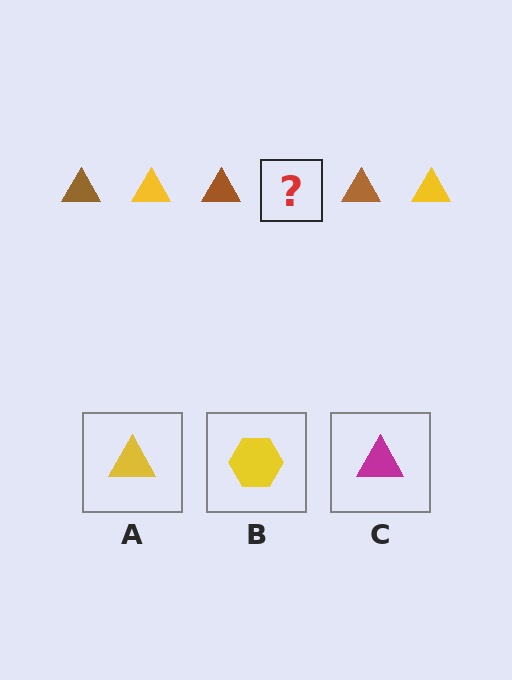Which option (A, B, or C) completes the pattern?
A.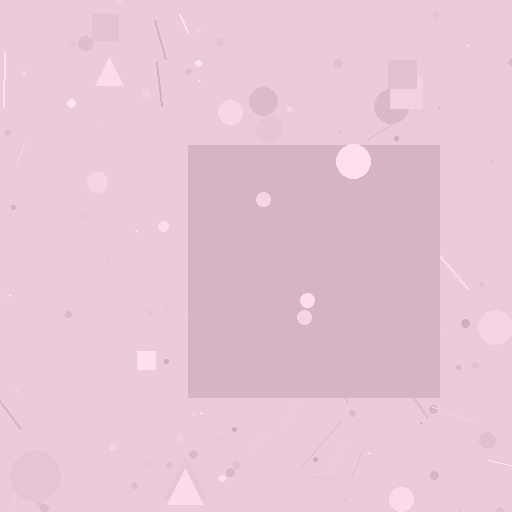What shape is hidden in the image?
A square is hidden in the image.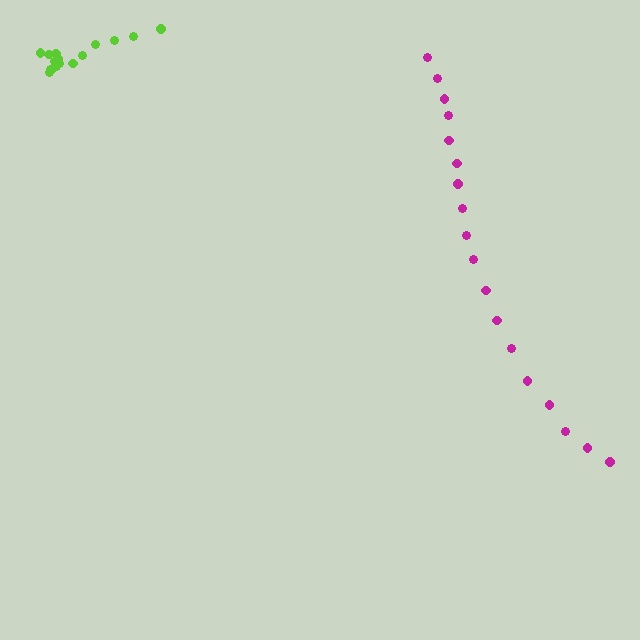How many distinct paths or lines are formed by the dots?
There are 2 distinct paths.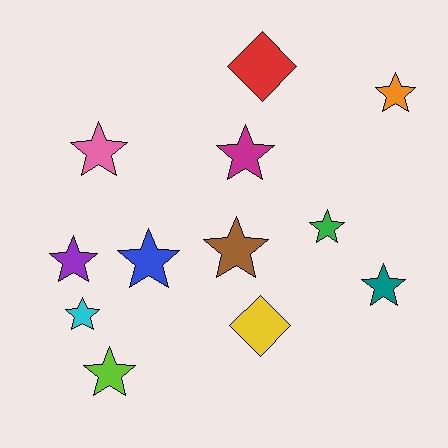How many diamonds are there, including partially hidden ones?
There are 2 diamonds.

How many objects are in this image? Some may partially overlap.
There are 12 objects.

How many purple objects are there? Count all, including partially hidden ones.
There is 1 purple object.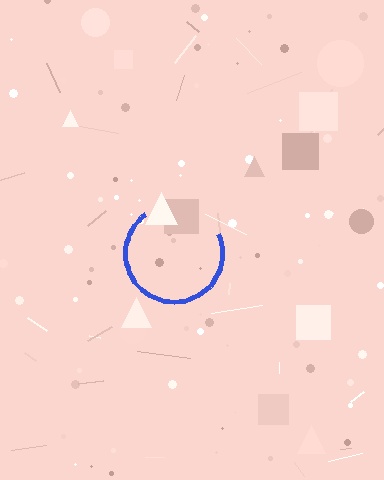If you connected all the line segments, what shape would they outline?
They would outline a circle.